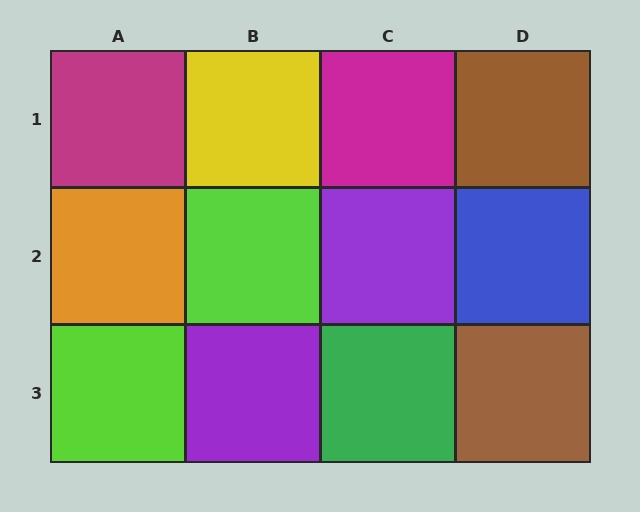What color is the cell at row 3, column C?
Green.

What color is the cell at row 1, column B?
Yellow.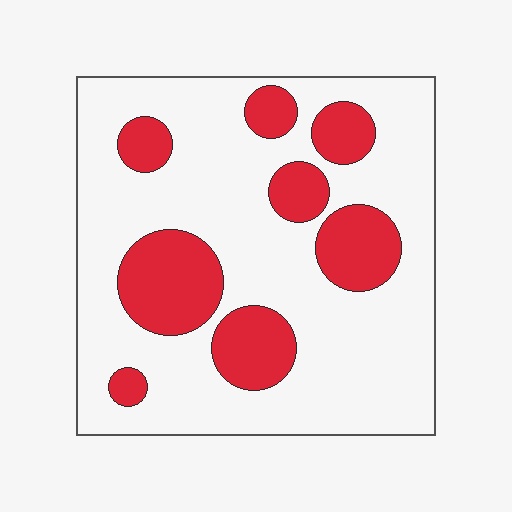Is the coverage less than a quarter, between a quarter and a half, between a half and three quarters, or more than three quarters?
Between a quarter and a half.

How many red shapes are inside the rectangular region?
8.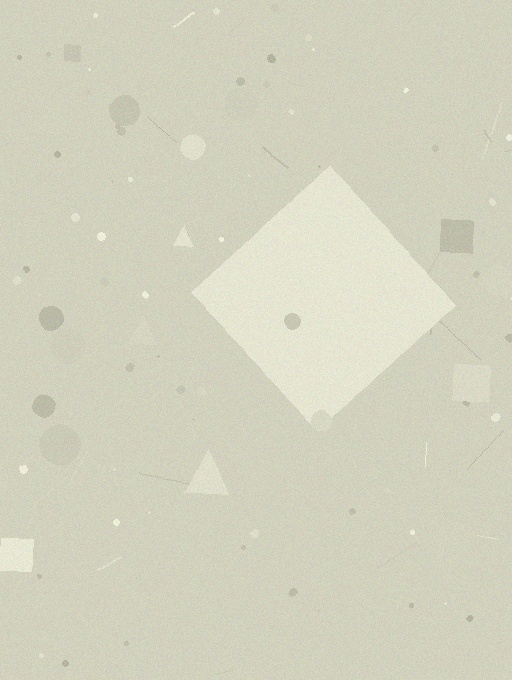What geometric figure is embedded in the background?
A diamond is embedded in the background.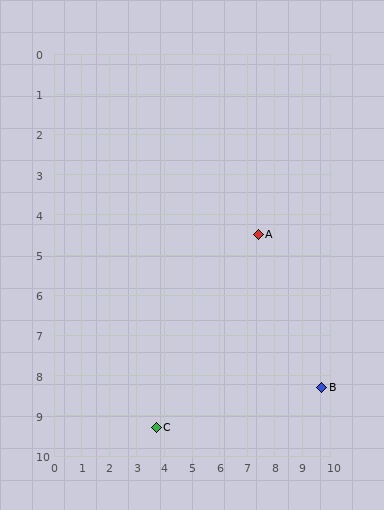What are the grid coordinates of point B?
Point B is at approximately (9.7, 8.3).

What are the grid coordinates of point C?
Point C is at approximately (3.7, 9.3).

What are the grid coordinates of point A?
Point A is at approximately (7.4, 4.5).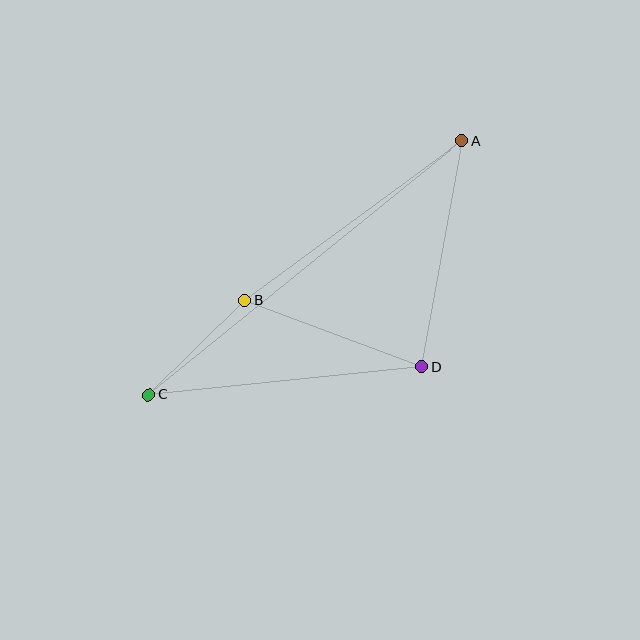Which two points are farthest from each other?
Points A and C are farthest from each other.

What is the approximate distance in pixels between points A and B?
The distance between A and B is approximately 270 pixels.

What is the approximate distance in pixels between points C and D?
The distance between C and D is approximately 275 pixels.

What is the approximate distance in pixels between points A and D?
The distance between A and D is approximately 229 pixels.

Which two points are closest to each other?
Points B and C are closest to each other.